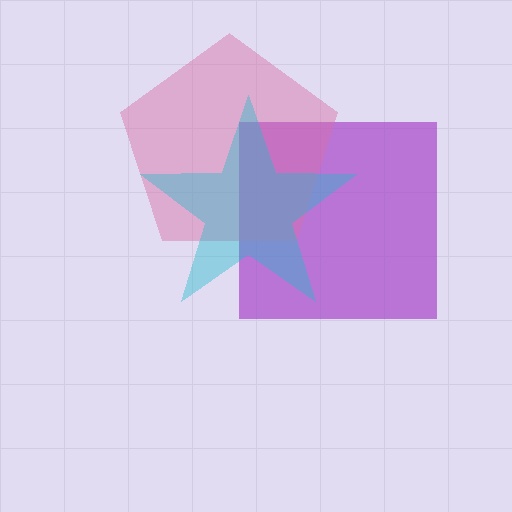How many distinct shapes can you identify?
There are 3 distinct shapes: a purple square, a pink pentagon, a cyan star.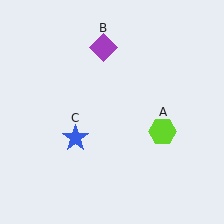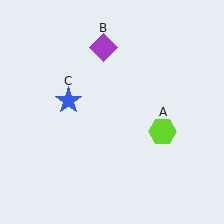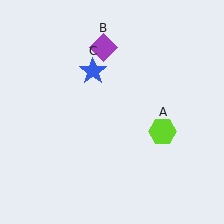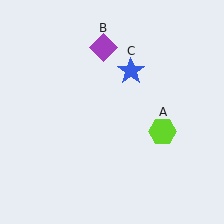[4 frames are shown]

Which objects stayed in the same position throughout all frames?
Lime hexagon (object A) and purple diamond (object B) remained stationary.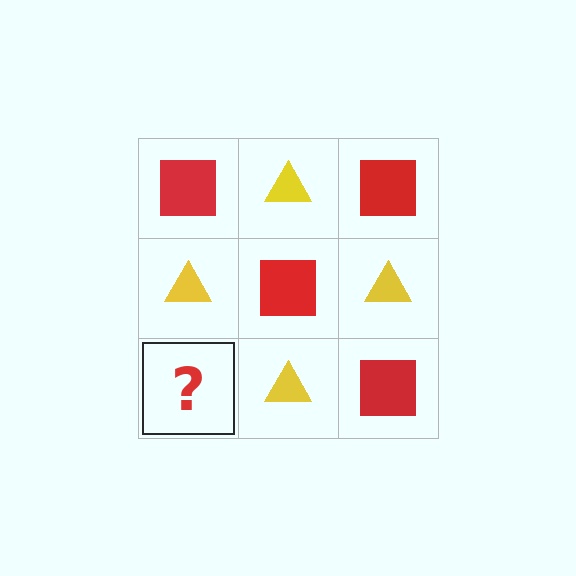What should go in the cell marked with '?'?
The missing cell should contain a red square.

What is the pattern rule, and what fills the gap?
The rule is that it alternates red square and yellow triangle in a checkerboard pattern. The gap should be filled with a red square.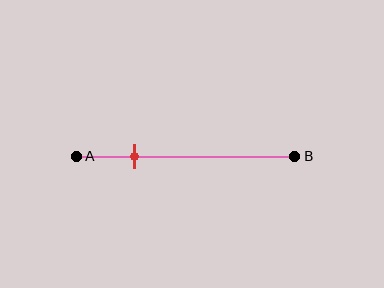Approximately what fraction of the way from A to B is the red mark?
The red mark is approximately 25% of the way from A to B.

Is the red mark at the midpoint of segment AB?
No, the mark is at about 25% from A, not at the 50% midpoint.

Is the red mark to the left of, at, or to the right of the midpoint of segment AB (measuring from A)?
The red mark is to the left of the midpoint of segment AB.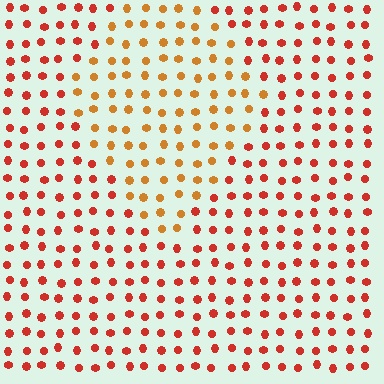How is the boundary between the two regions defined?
The boundary is defined purely by a slight shift in hue (about 30 degrees). Spacing, size, and orientation are identical on both sides.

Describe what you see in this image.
The image is filled with small red elements in a uniform arrangement. A diamond-shaped region is visible where the elements are tinted to a slightly different hue, forming a subtle color boundary.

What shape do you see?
I see a diamond.